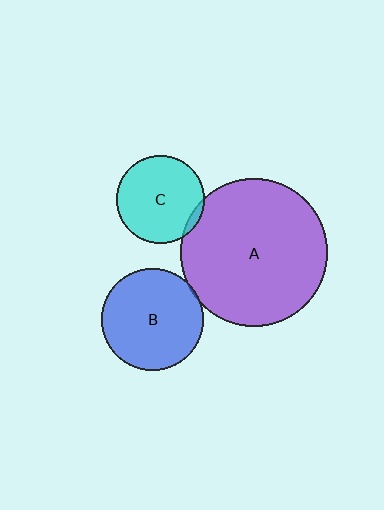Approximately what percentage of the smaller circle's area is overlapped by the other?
Approximately 5%.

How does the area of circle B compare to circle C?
Approximately 1.4 times.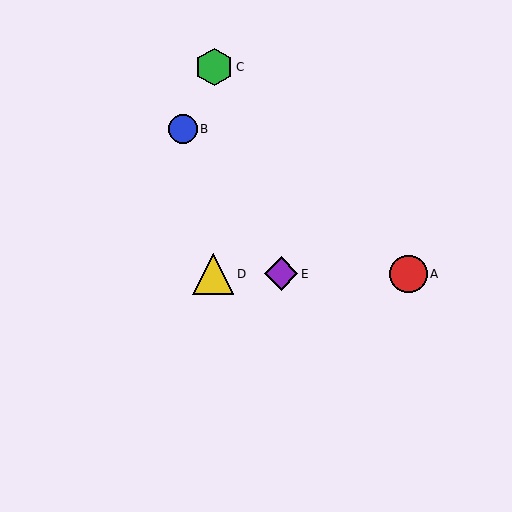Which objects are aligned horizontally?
Objects A, D, E are aligned horizontally.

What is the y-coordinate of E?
Object E is at y≈274.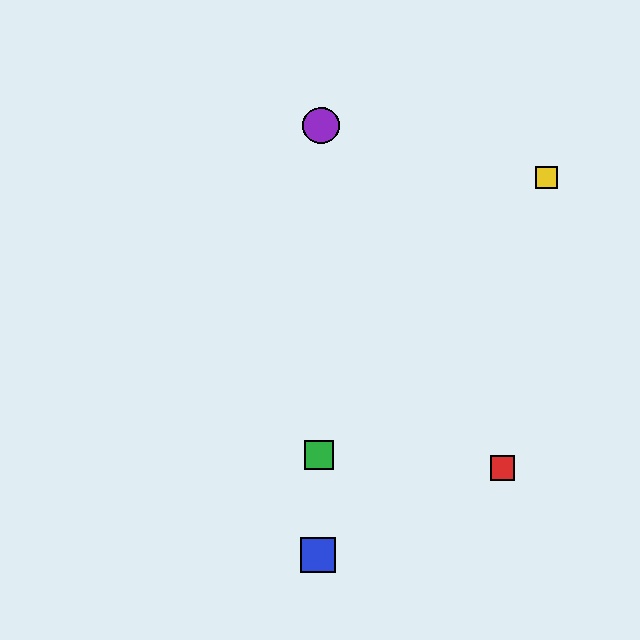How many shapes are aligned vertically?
3 shapes (the blue square, the green square, the purple circle) are aligned vertically.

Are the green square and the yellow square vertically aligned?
No, the green square is at x≈319 and the yellow square is at x≈547.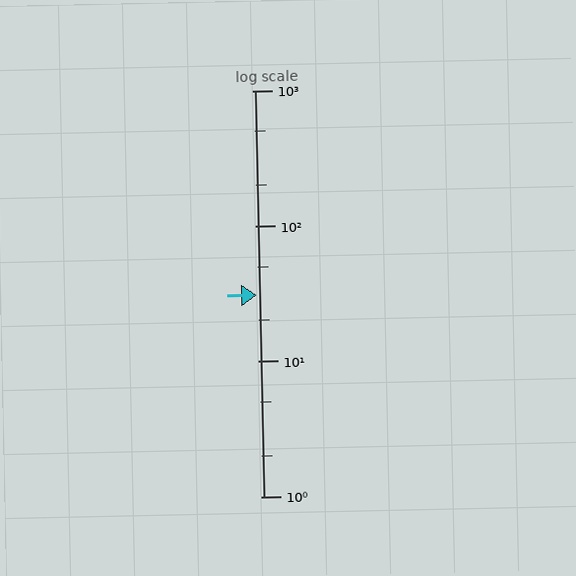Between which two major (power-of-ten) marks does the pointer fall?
The pointer is between 10 and 100.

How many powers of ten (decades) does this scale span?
The scale spans 3 decades, from 1 to 1000.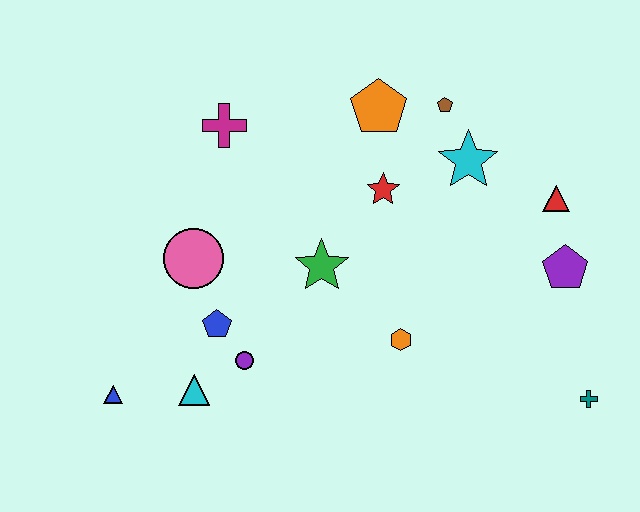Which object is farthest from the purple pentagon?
The blue triangle is farthest from the purple pentagon.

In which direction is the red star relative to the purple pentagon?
The red star is to the left of the purple pentagon.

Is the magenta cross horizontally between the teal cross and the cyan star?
No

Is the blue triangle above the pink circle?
No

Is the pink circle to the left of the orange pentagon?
Yes